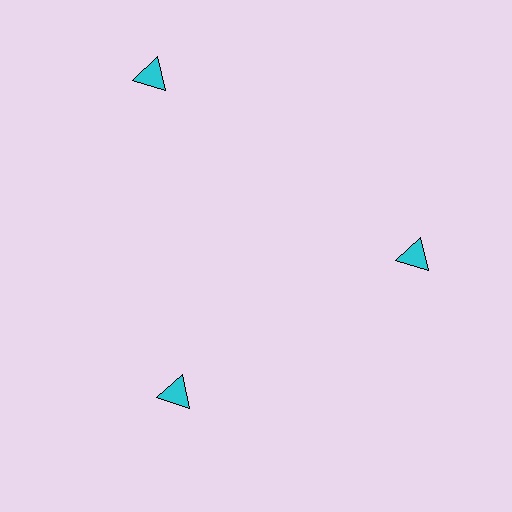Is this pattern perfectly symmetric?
No. The 3 cyan triangles are arranged in a ring, but one element near the 11 o'clock position is pushed outward from the center, breaking the 3-fold rotational symmetry.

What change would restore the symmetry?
The symmetry would be restored by moving it inward, back onto the ring so that all 3 triangles sit at equal angles and equal distance from the center.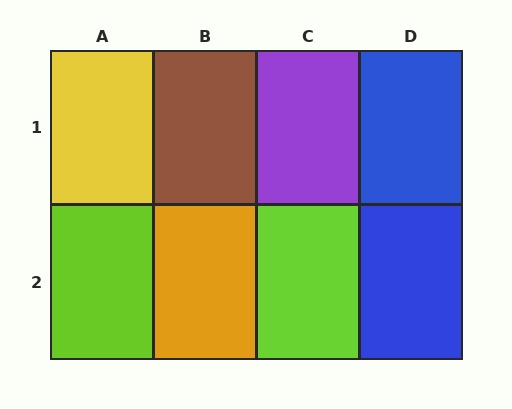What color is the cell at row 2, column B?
Orange.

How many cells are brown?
1 cell is brown.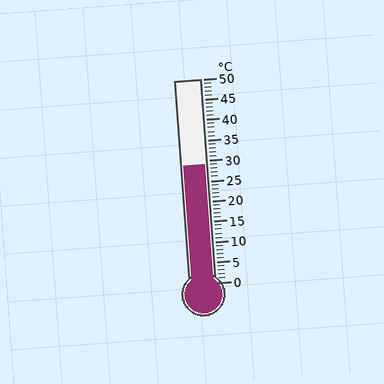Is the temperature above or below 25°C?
The temperature is above 25°C.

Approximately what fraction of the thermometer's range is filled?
The thermometer is filled to approximately 60% of its range.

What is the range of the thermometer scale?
The thermometer scale ranges from 0°C to 50°C.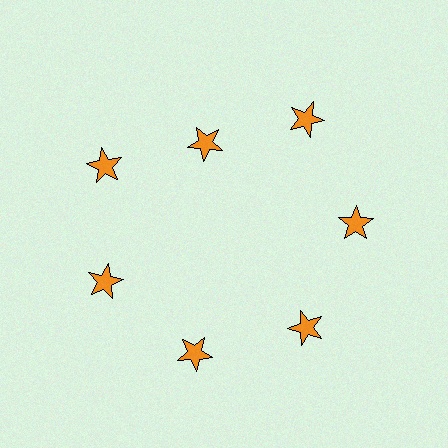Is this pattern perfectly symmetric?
No. The 7 orange stars are arranged in a ring, but one element near the 12 o'clock position is pulled inward toward the center, breaking the 7-fold rotational symmetry.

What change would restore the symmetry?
The symmetry would be restored by moving it outward, back onto the ring so that all 7 stars sit at equal angles and equal distance from the center.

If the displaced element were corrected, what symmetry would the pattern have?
It would have 7-fold rotational symmetry — the pattern would map onto itself every 51 degrees.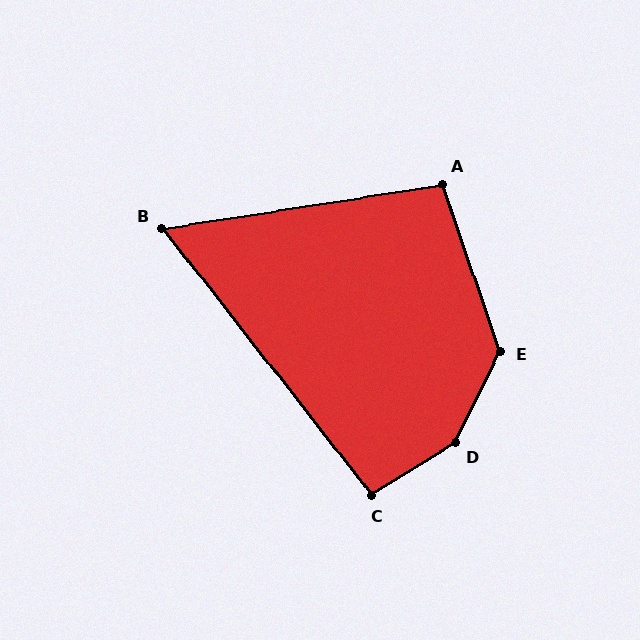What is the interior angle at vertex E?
Approximately 135 degrees (obtuse).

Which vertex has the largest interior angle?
D, at approximately 148 degrees.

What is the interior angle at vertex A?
Approximately 100 degrees (obtuse).